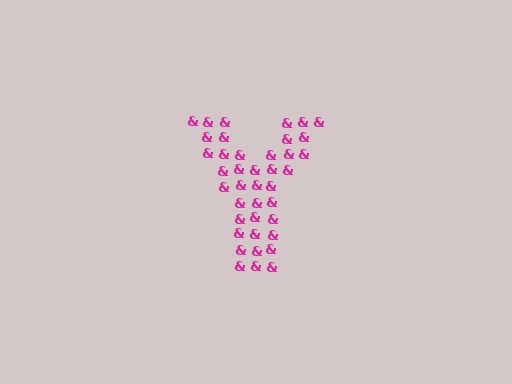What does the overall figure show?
The overall figure shows the letter Y.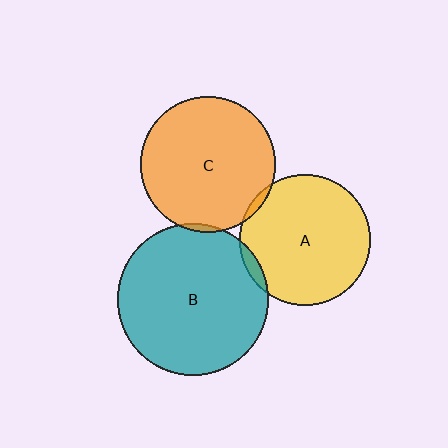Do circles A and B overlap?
Yes.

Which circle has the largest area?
Circle B (teal).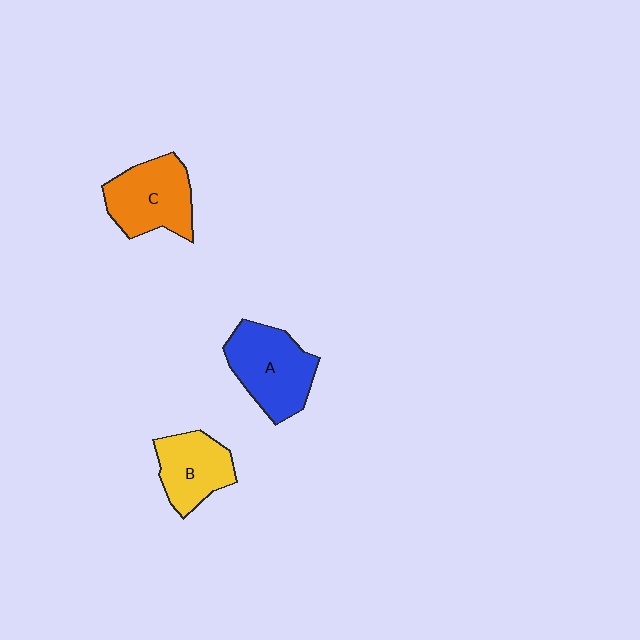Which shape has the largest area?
Shape A (blue).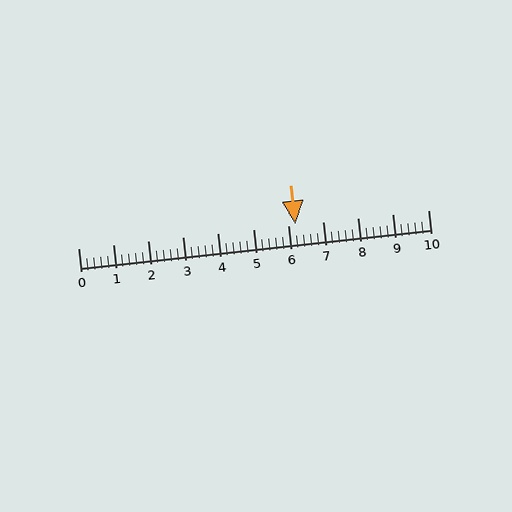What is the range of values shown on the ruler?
The ruler shows values from 0 to 10.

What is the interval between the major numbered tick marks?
The major tick marks are spaced 1 units apart.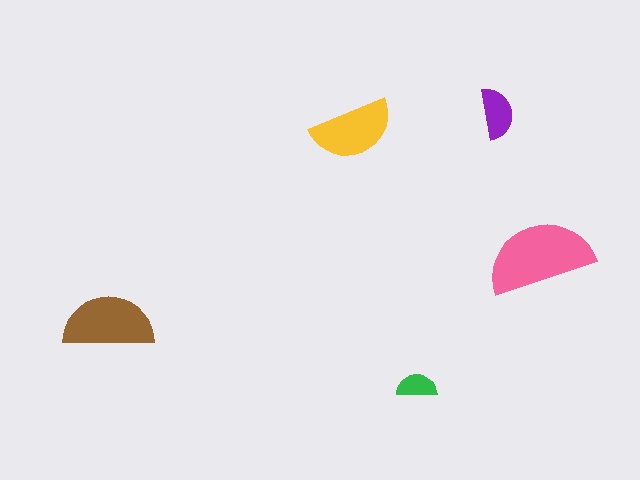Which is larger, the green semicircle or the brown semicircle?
The brown one.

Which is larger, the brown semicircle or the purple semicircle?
The brown one.